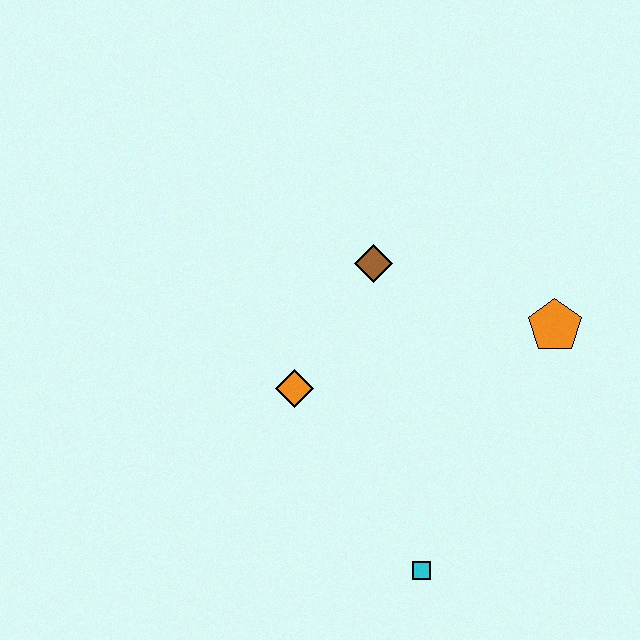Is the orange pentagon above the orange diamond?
Yes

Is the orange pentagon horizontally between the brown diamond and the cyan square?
No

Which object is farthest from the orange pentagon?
The cyan square is farthest from the orange pentagon.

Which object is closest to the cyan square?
The orange diamond is closest to the cyan square.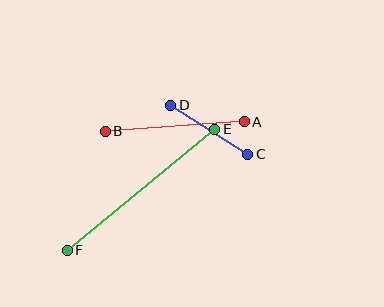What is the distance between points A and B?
The distance is approximately 139 pixels.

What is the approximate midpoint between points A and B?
The midpoint is at approximately (175, 127) pixels.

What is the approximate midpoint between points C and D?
The midpoint is at approximately (209, 130) pixels.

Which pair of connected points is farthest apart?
Points E and F are farthest apart.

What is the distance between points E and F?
The distance is approximately 191 pixels.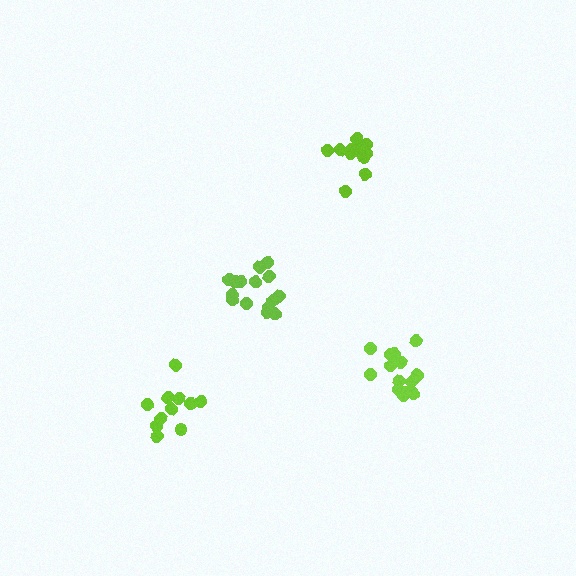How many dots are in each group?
Group 1: 15 dots, Group 2: 15 dots, Group 3: 13 dots, Group 4: 11 dots (54 total).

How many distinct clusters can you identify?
There are 4 distinct clusters.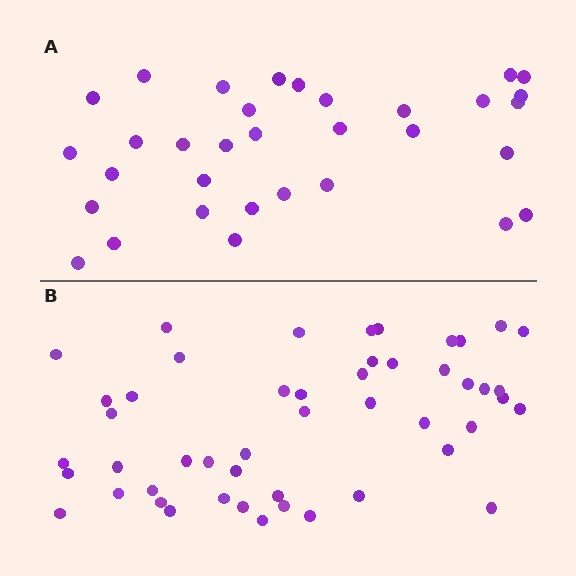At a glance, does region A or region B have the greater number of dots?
Region B (the bottom region) has more dots.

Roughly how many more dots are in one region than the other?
Region B has approximately 15 more dots than region A.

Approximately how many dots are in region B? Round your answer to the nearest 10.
About 50 dots. (The exact count is 49, which rounds to 50.)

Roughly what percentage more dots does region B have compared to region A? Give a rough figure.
About 50% more.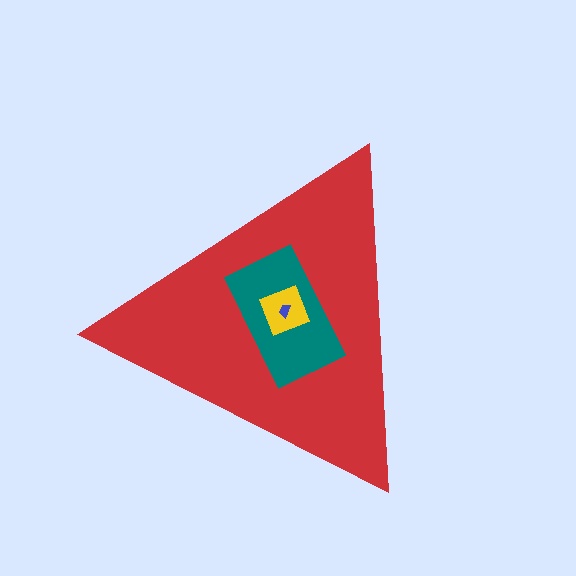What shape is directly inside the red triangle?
The teal rectangle.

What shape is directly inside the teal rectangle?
The yellow diamond.